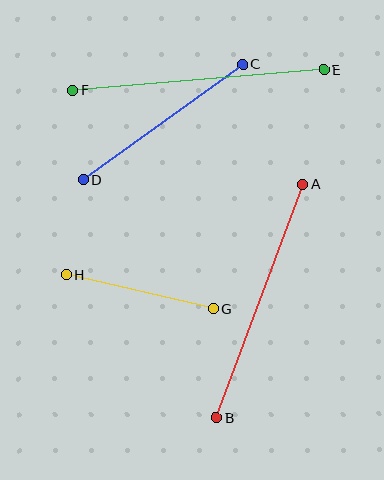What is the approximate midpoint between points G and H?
The midpoint is at approximately (140, 292) pixels.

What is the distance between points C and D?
The distance is approximately 197 pixels.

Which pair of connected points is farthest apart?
Points E and F are farthest apart.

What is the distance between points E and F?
The distance is approximately 252 pixels.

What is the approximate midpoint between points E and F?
The midpoint is at approximately (198, 80) pixels.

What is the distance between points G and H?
The distance is approximately 151 pixels.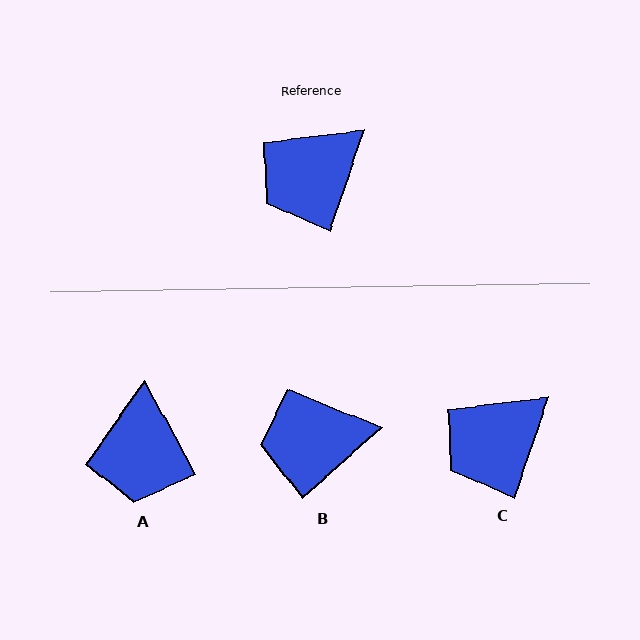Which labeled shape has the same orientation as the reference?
C.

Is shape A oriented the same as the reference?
No, it is off by about 48 degrees.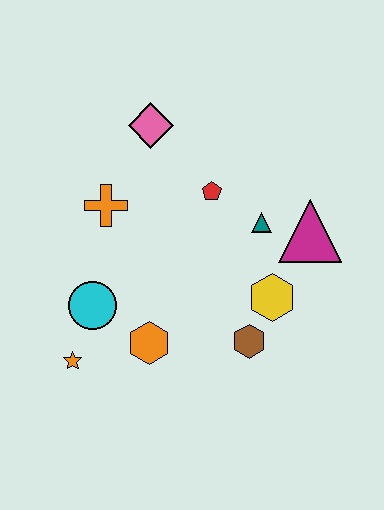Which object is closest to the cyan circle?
The orange star is closest to the cyan circle.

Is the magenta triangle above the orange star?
Yes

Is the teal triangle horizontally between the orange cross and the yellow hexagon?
Yes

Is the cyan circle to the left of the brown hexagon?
Yes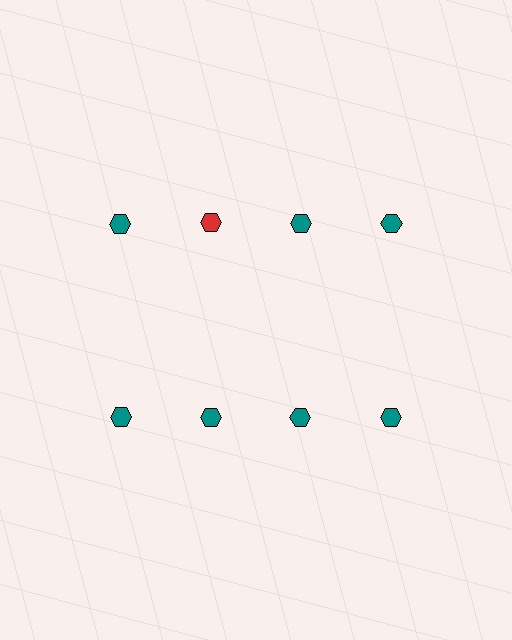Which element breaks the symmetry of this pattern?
The red hexagon in the top row, second from left column breaks the symmetry. All other shapes are teal hexagons.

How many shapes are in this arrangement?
There are 8 shapes arranged in a grid pattern.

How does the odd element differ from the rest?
It has a different color: red instead of teal.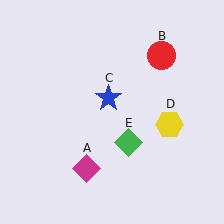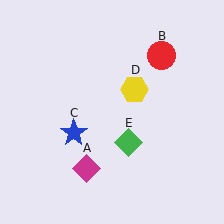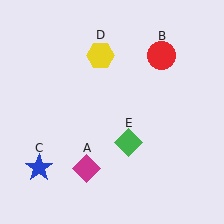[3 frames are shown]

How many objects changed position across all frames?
2 objects changed position: blue star (object C), yellow hexagon (object D).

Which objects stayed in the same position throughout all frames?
Magenta diamond (object A) and red circle (object B) and green diamond (object E) remained stationary.